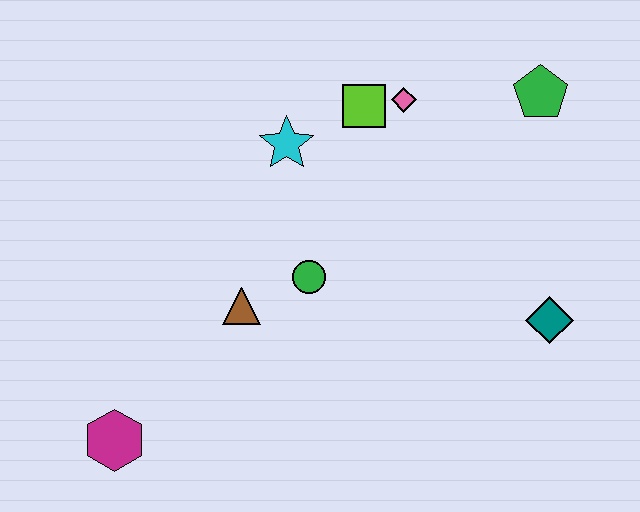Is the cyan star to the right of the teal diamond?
No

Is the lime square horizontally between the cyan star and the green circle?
No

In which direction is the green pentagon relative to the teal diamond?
The green pentagon is above the teal diamond.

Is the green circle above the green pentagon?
No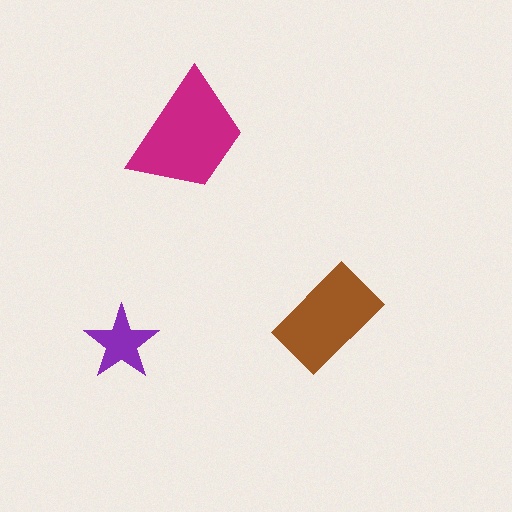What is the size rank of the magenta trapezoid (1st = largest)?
1st.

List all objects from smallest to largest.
The purple star, the brown rectangle, the magenta trapezoid.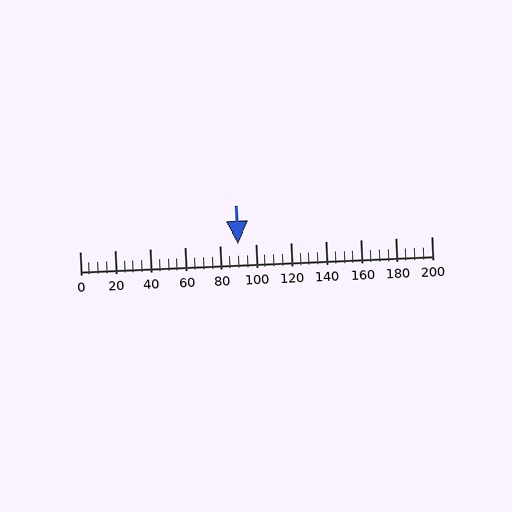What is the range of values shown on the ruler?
The ruler shows values from 0 to 200.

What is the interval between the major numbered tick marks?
The major tick marks are spaced 20 units apart.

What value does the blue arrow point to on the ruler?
The blue arrow points to approximately 90.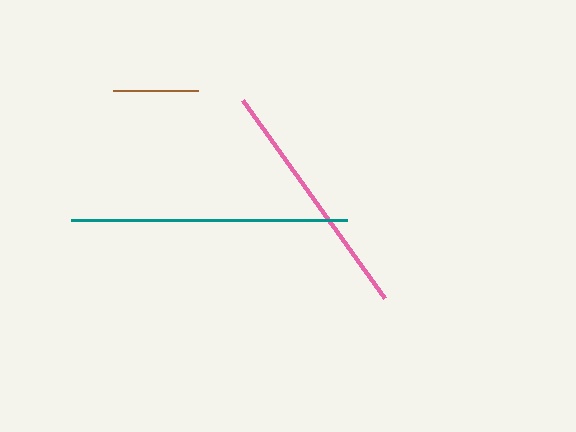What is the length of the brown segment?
The brown segment is approximately 85 pixels long.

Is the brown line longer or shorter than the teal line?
The teal line is longer than the brown line.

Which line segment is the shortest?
The brown line is the shortest at approximately 85 pixels.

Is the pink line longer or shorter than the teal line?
The teal line is longer than the pink line.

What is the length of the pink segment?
The pink segment is approximately 244 pixels long.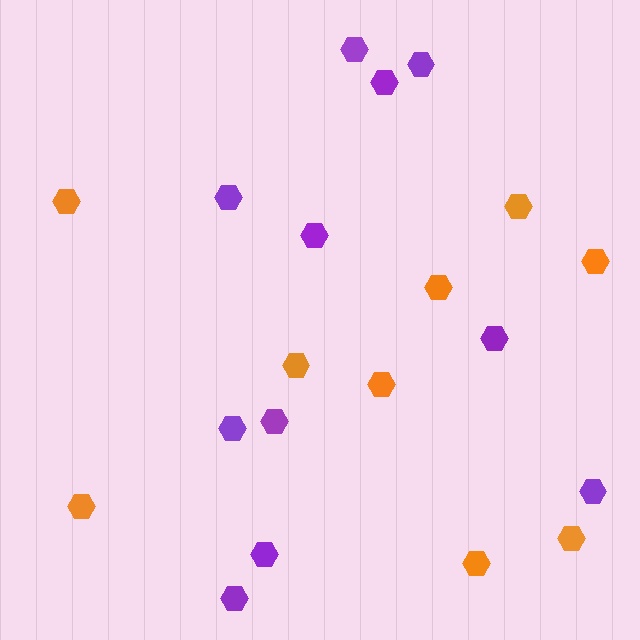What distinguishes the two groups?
There are 2 groups: one group of purple hexagons (11) and one group of orange hexagons (9).